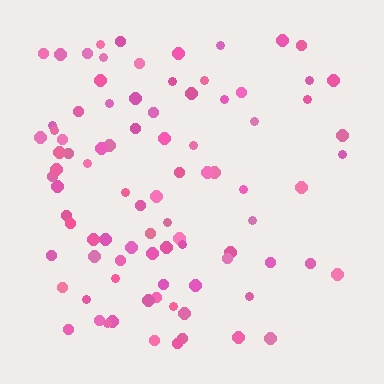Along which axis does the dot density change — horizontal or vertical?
Horizontal.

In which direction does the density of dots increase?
From right to left, with the left side densest.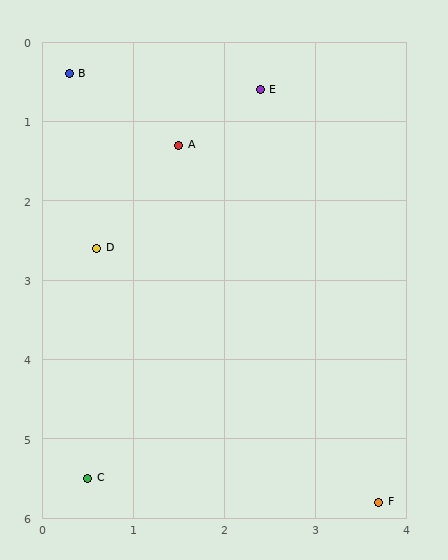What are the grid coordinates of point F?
Point F is at approximately (3.7, 5.8).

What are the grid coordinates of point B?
Point B is at approximately (0.3, 0.4).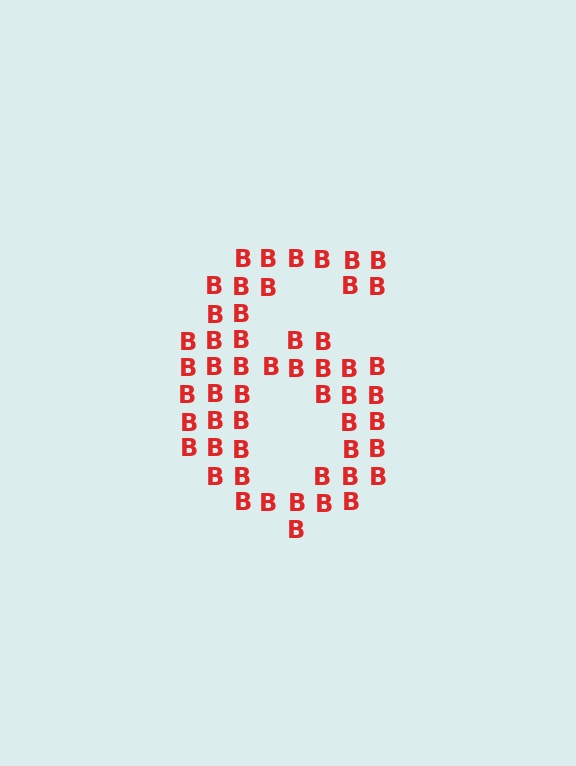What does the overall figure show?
The overall figure shows the digit 6.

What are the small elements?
The small elements are letter B's.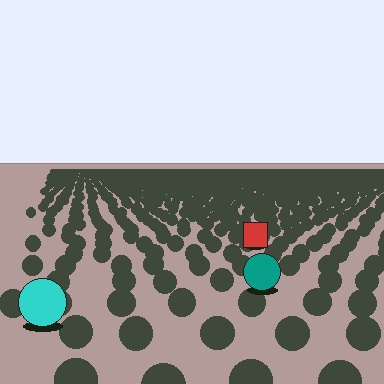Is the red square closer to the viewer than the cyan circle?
No. The cyan circle is closer — you can tell from the texture gradient: the ground texture is coarser near it.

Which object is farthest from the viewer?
The red square is farthest from the viewer. It appears smaller and the ground texture around it is denser.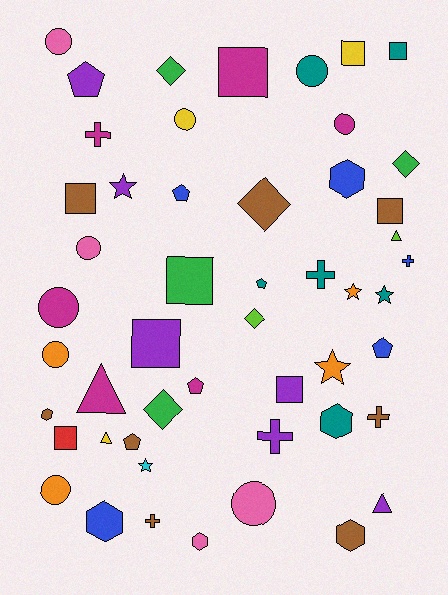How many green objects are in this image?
There are 4 green objects.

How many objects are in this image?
There are 50 objects.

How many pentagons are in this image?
There are 6 pentagons.